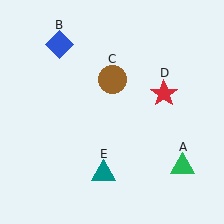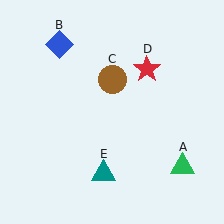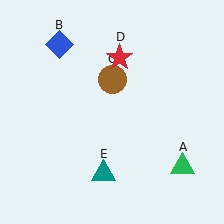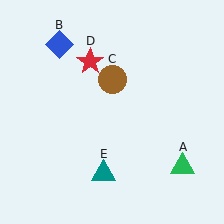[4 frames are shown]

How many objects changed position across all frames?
1 object changed position: red star (object D).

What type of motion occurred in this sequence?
The red star (object D) rotated counterclockwise around the center of the scene.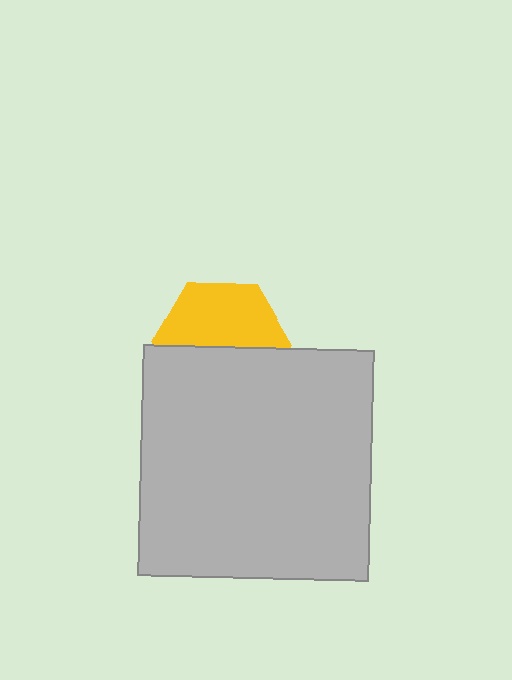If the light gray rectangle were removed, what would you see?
You would see the complete yellow hexagon.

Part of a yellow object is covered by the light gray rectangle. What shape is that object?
It is a hexagon.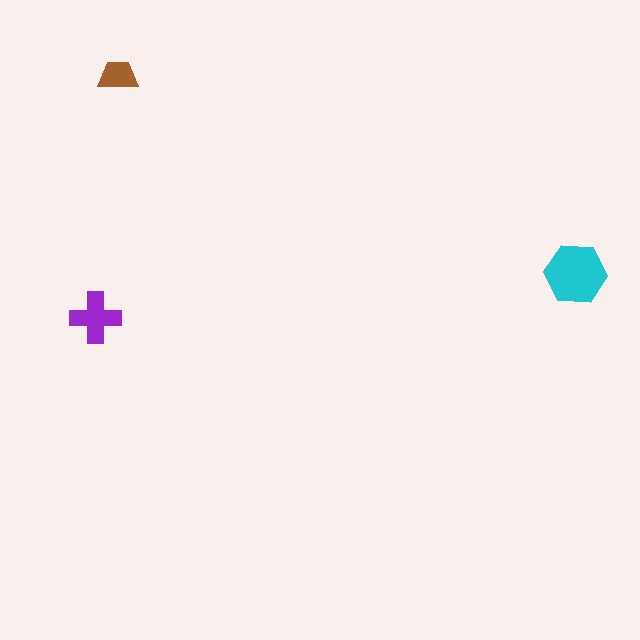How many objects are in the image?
There are 3 objects in the image.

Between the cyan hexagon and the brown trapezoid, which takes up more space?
The cyan hexagon.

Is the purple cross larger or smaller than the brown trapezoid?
Larger.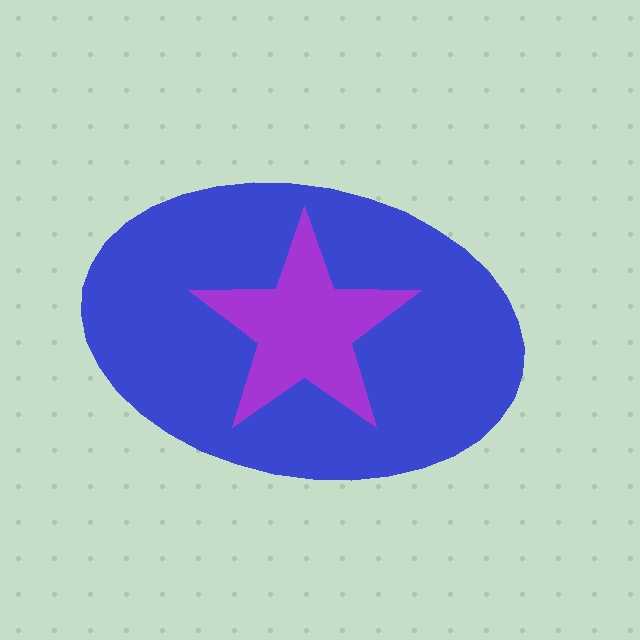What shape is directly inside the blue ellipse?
The purple star.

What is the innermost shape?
The purple star.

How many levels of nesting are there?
2.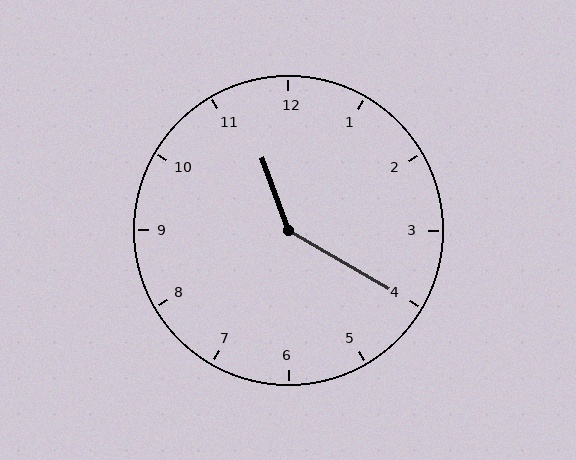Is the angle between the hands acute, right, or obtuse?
It is obtuse.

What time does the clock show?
11:20.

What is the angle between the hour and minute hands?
Approximately 140 degrees.